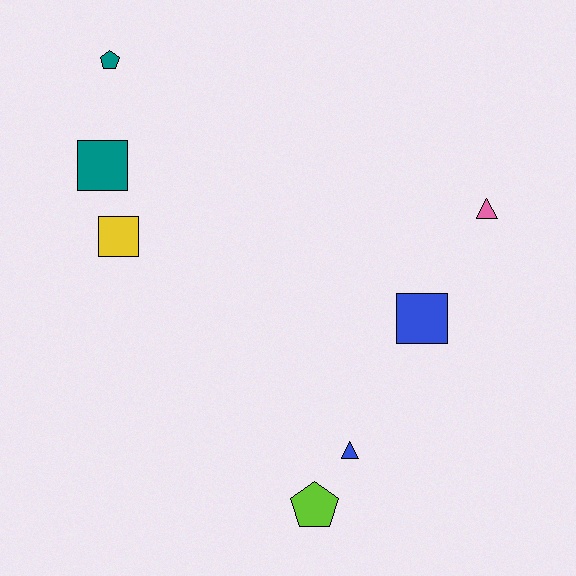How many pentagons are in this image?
There are 2 pentagons.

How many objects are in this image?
There are 7 objects.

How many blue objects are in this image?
There are 2 blue objects.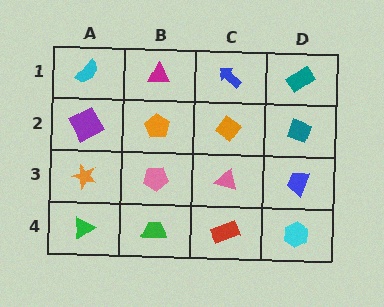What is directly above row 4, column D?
A blue trapezoid.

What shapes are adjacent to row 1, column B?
An orange pentagon (row 2, column B), a cyan semicircle (row 1, column A), a blue arrow (row 1, column C).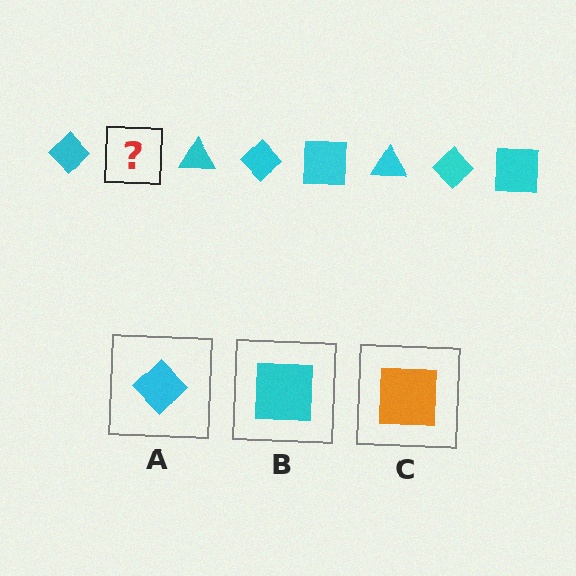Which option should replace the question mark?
Option B.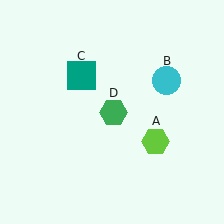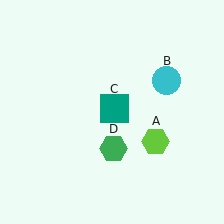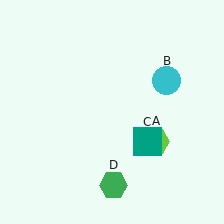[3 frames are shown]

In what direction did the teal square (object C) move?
The teal square (object C) moved down and to the right.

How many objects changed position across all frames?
2 objects changed position: teal square (object C), green hexagon (object D).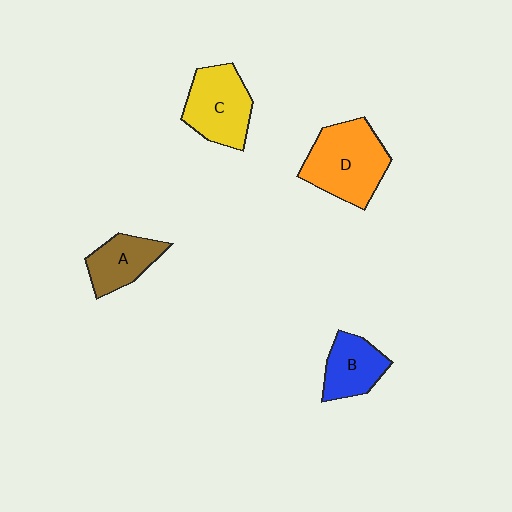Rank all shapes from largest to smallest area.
From largest to smallest: D (orange), C (yellow), B (blue), A (brown).